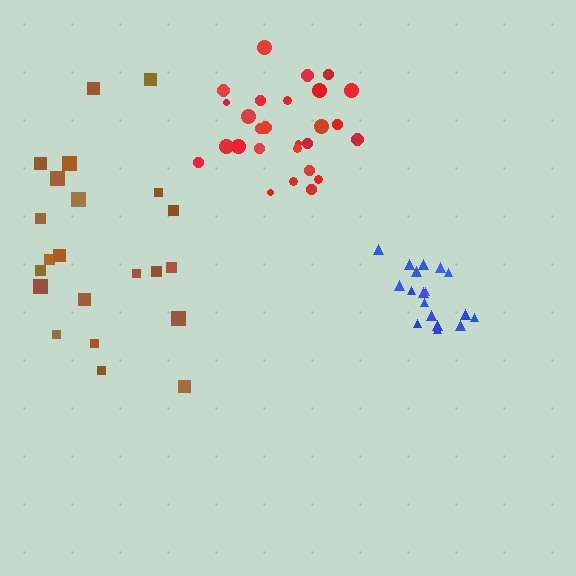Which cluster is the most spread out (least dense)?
Brown.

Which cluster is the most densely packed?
Blue.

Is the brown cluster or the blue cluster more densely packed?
Blue.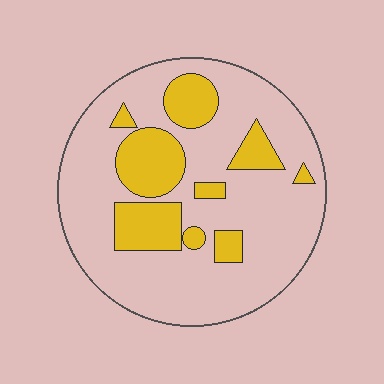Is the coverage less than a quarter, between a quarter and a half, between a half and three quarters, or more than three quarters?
Less than a quarter.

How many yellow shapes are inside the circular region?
9.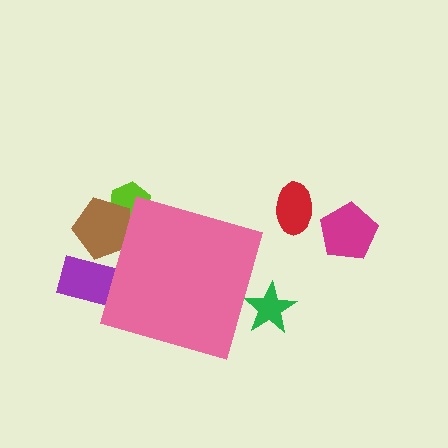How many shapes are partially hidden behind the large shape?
4 shapes are partially hidden.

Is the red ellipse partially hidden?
No, the red ellipse is fully visible.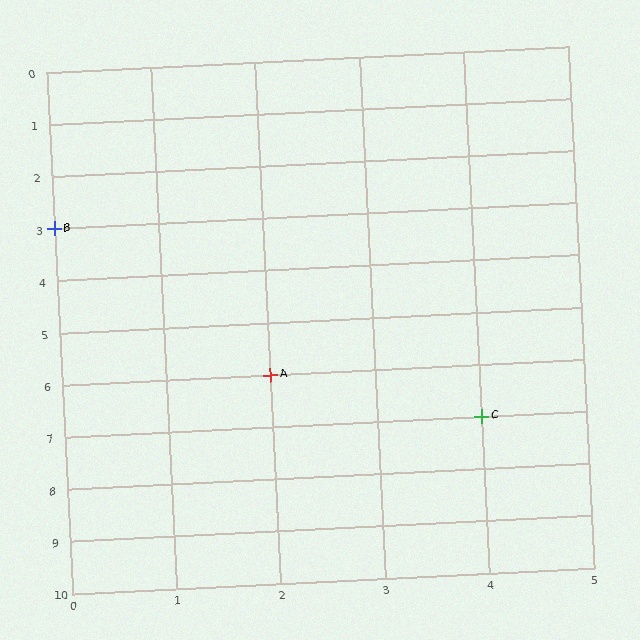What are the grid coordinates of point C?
Point C is at grid coordinates (4, 7).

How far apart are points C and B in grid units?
Points C and B are 4 columns and 4 rows apart (about 5.7 grid units diagonally).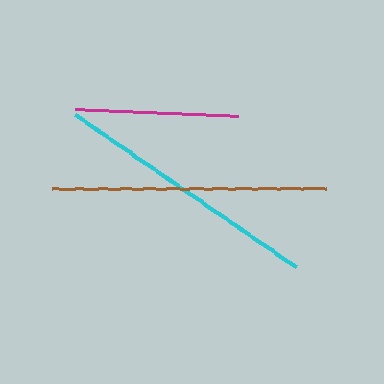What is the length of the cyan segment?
The cyan segment is approximately 269 pixels long.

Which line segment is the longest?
The brown line is the longest at approximately 274 pixels.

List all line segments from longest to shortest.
From longest to shortest: brown, cyan, magenta.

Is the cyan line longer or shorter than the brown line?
The brown line is longer than the cyan line.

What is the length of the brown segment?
The brown segment is approximately 274 pixels long.